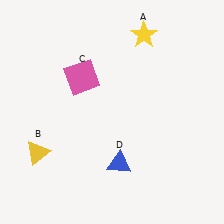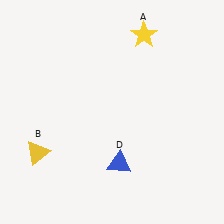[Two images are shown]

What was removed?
The pink square (C) was removed in Image 2.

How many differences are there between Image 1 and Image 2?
There is 1 difference between the two images.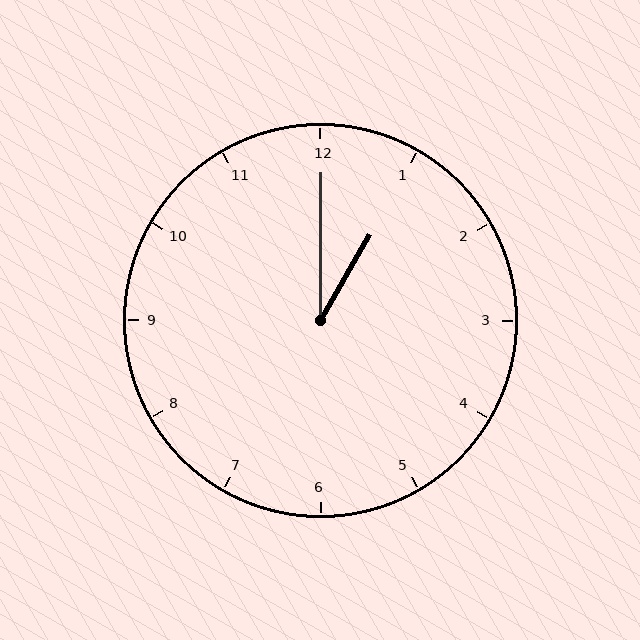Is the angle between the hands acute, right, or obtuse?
It is acute.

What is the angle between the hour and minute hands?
Approximately 30 degrees.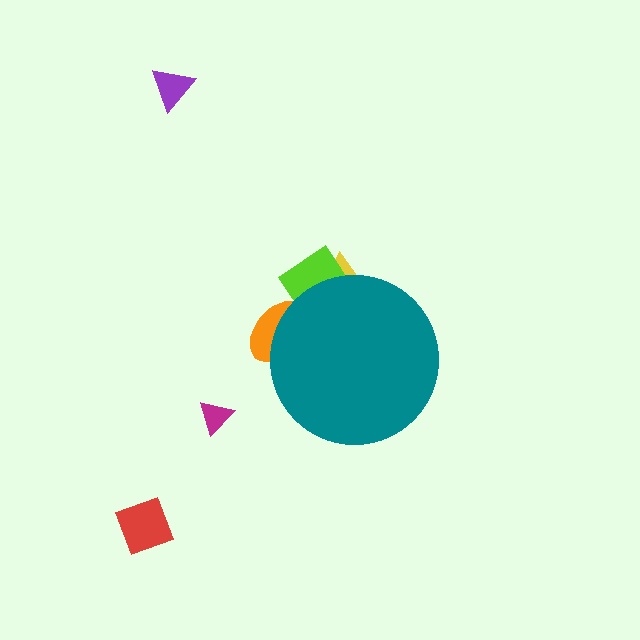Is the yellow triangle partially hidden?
Yes, the yellow triangle is partially hidden behind the teal circle.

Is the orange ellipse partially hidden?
Yes, the orange ellipse is partially hidden behind the teal circle.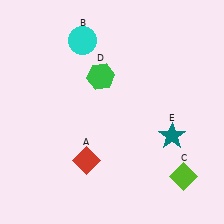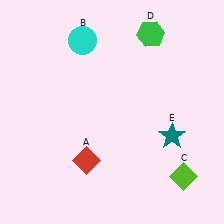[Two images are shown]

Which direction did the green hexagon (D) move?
The green hexagon (D) moved right.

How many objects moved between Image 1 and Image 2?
1 object moved between the two images.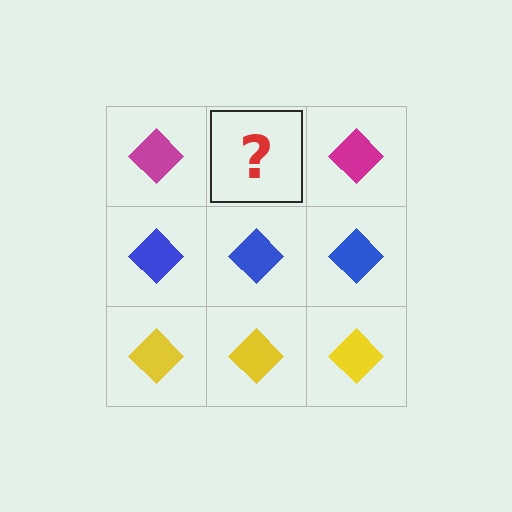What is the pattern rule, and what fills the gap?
The rule is that each row has a consistent color. The gap should be filled with a magenta diamond.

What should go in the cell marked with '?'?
The missing cell should contain a magenta diamond.